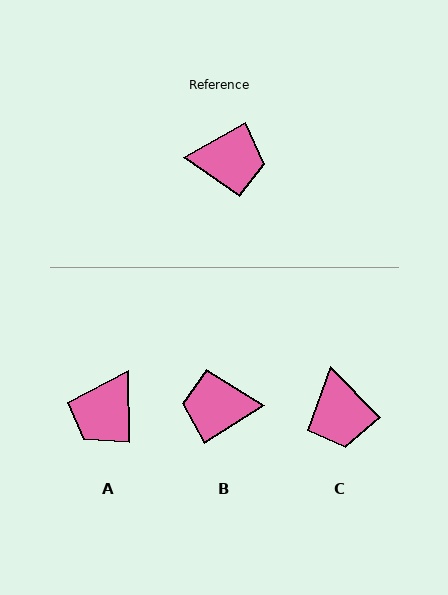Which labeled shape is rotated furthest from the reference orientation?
B, about 176 degrees away.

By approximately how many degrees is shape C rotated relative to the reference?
Approximately 75 degrees clockwise.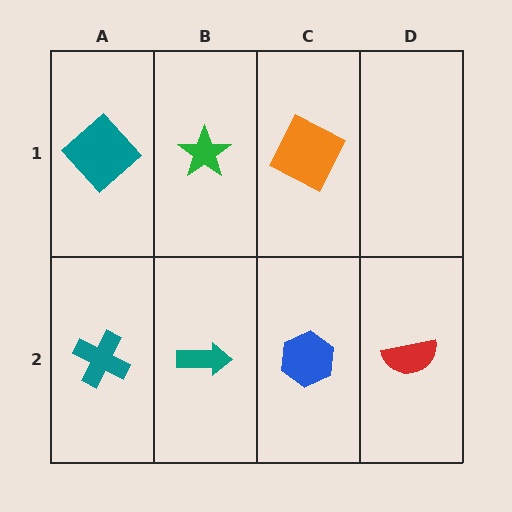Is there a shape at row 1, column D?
No, that cell is empty.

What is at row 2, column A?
A teal cross.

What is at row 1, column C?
An orange square.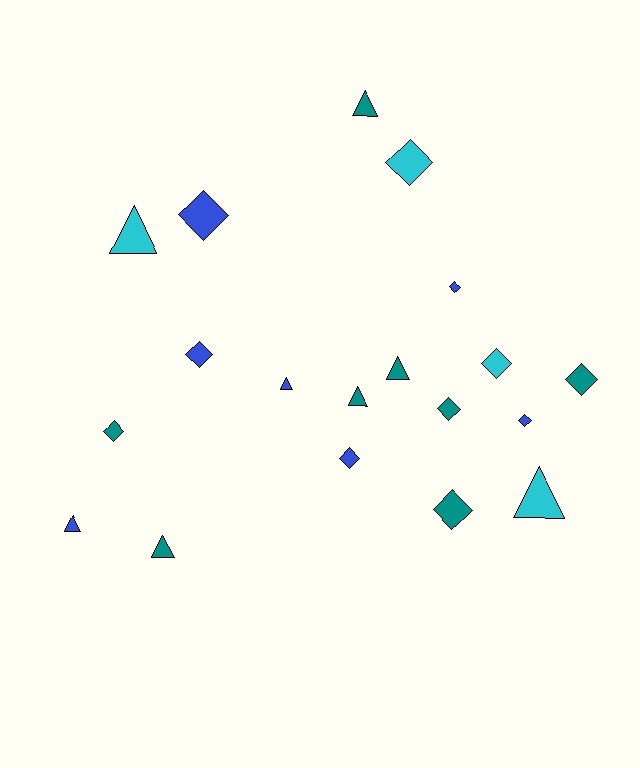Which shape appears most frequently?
Diamond, with 11 objects.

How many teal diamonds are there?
There are 4 teal diamonds.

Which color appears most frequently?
Teal, with 8 objects.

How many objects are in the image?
There are 19 objects.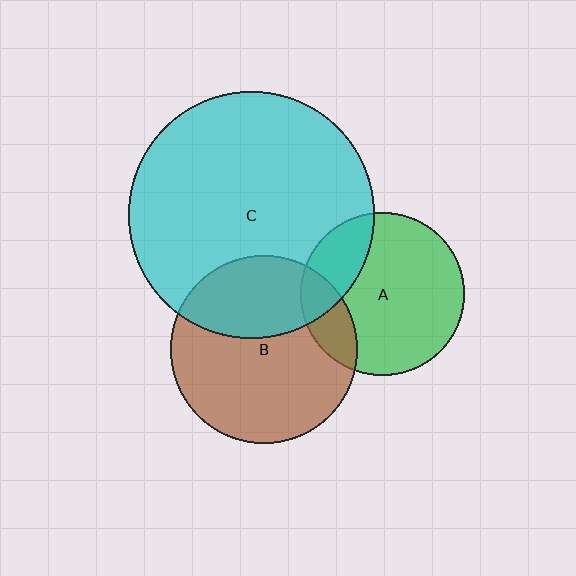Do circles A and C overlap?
Yes.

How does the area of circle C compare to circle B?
Approximately 1.7 times.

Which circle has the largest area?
Circle C (cyan).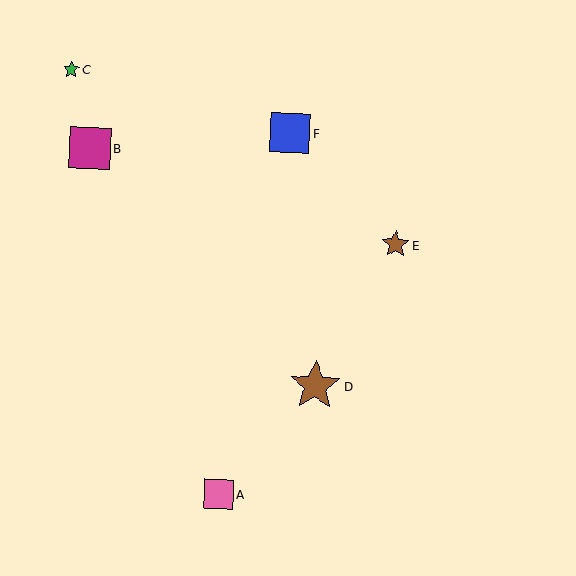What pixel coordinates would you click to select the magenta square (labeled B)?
Click at (90, 148) to select the magenta square B.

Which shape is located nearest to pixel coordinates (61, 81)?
The green star (labeled C) at (71, 70) is nearest to that location.